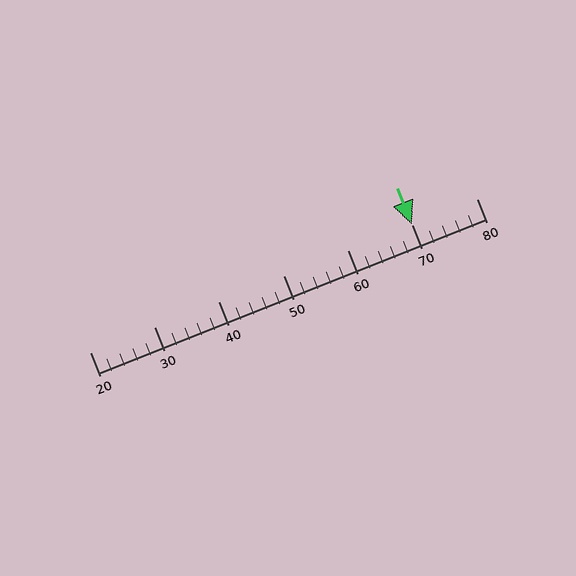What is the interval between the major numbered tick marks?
The major tick marks are spaced 10 units apart.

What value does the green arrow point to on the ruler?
The green arrow points to approximately 70.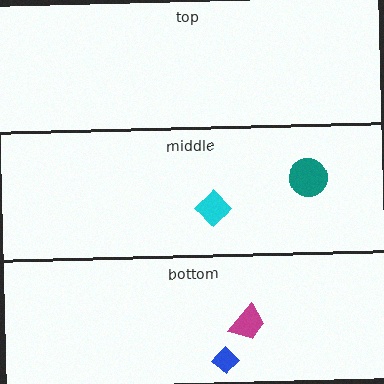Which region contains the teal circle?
The middle region.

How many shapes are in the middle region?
2.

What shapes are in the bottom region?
The magenta trapezoid, the blue diamond.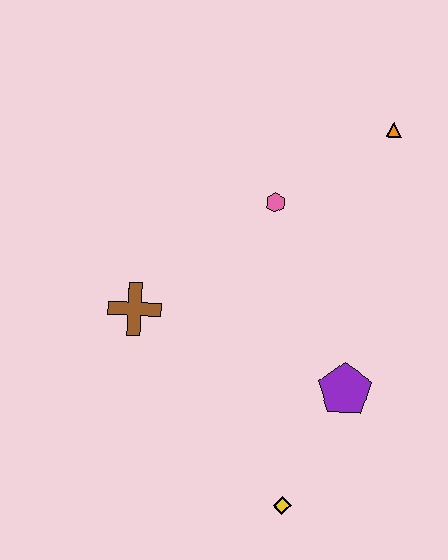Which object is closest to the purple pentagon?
The yellow diamond is closest to the purple pentagon.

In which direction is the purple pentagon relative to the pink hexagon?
The purple pentagon is below the pink hexagon.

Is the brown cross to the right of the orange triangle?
No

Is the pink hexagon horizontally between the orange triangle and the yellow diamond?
No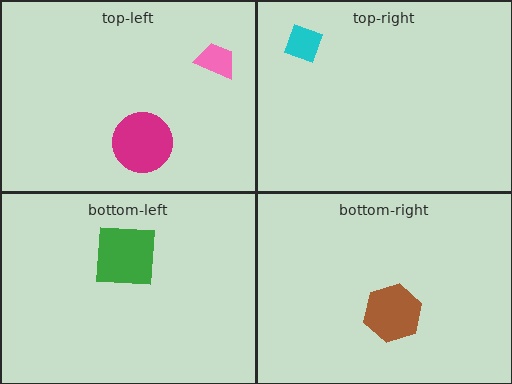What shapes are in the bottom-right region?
The brown hexagon.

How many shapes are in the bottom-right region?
1.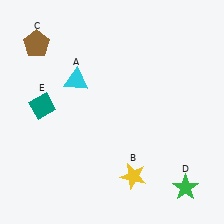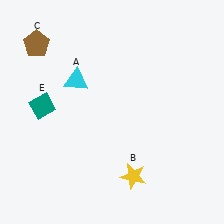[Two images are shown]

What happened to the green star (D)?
The green star (D) was removed in Image 2. It was in the bottom-right area of Image 1.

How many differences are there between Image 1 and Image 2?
There is 1 difference between the two images.